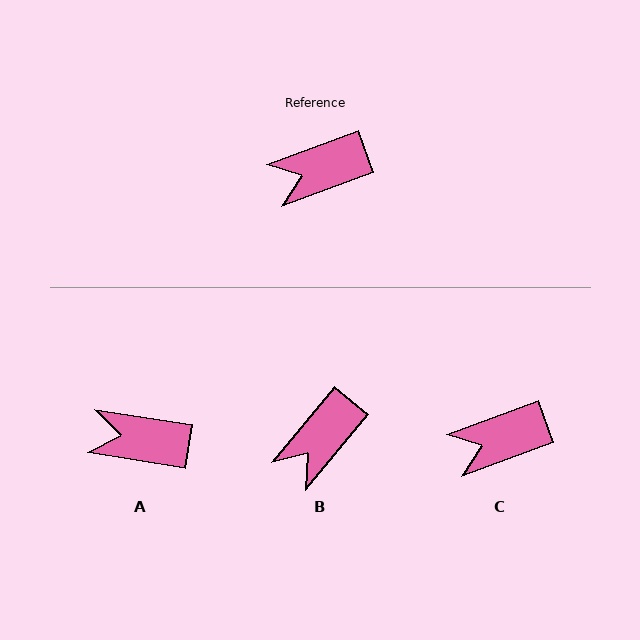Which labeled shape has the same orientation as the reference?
C.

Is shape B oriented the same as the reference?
No, it is off by about 30 degrees.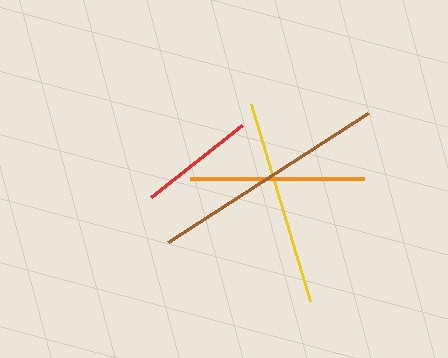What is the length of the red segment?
The red segment is approximately 117 pixels long.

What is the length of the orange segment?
The orange segment is approximately 174 pixels long.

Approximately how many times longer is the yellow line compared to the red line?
The yellow line is approximately 1.8 times the length of the red line.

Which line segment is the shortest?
The red line is the shortest at approximately 117 pixels.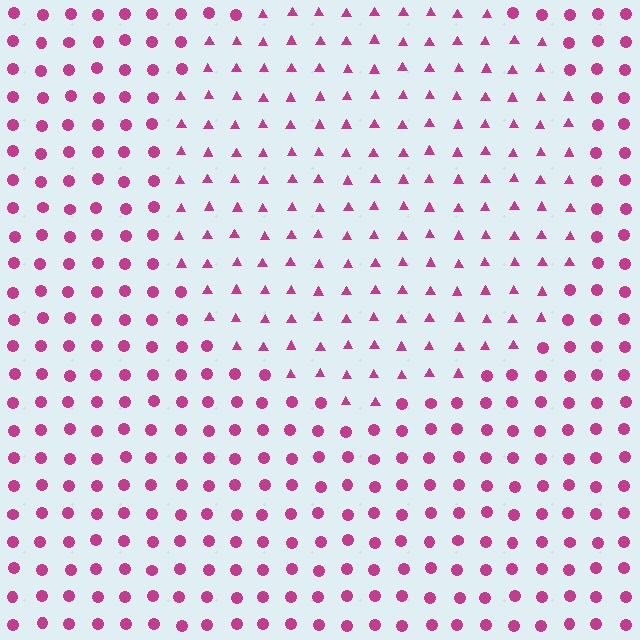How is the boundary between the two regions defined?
The boundary is defined by a change in element shape: triangles inside vs. circles outside. All elements share the same color and spacing.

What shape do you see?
I see a circle.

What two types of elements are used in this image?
The image uses triangles inside the circle region and circles outside it.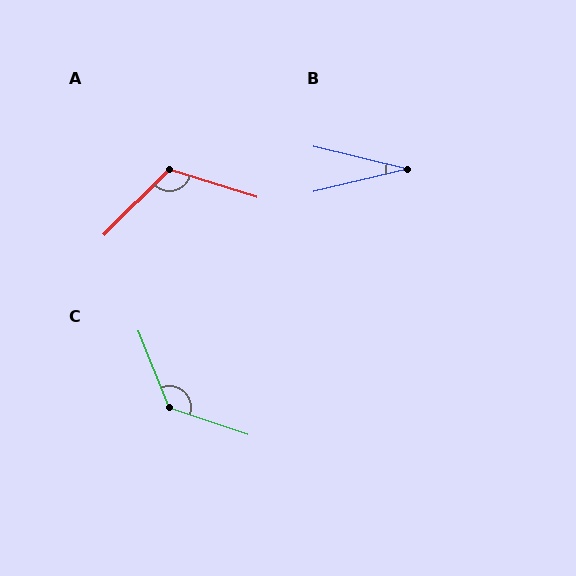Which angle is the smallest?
B, at approximately 27 degrees.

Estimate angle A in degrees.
Approximately 118 degrees.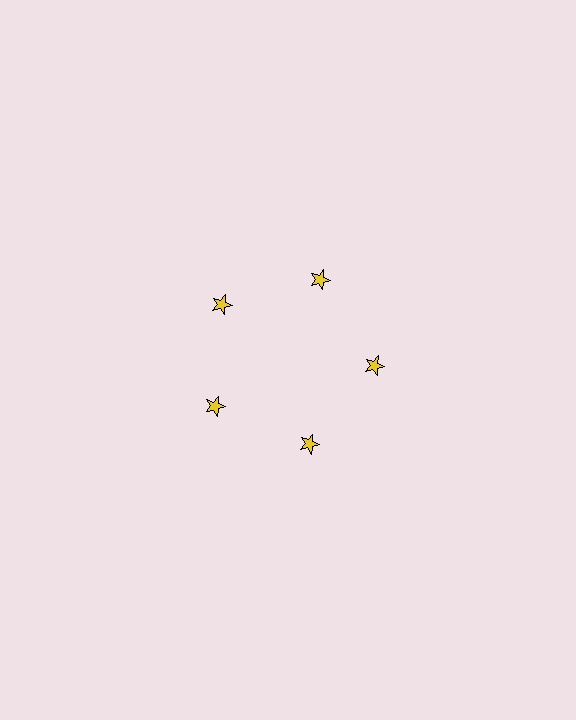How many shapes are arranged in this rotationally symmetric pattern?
There are 5 shapes, arranged in 5 groups of 1.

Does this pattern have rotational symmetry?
Yes, this pattern has 5-fold rotational symmetry. It looks the same after rotating 72 degrees around the center.